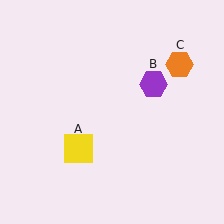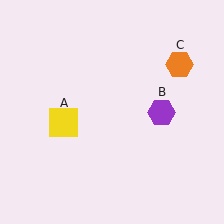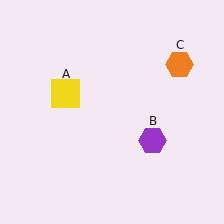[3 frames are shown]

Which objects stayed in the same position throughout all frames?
Orange hexagon (object C) remained stationary.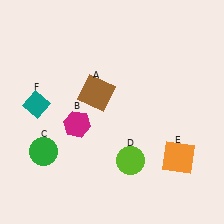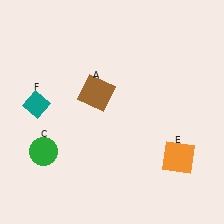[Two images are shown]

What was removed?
The lime circle (D), the magenta hexagon (B) were removed in Image 2.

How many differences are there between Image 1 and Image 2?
There are 2 differences between the two images.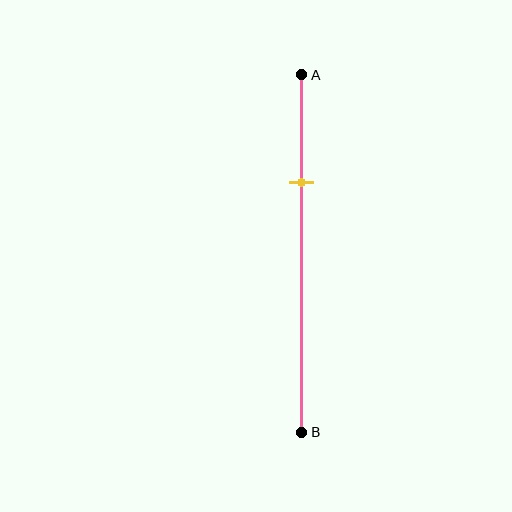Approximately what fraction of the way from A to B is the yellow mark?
The yellow mark is approximately 30% of the way from A to B.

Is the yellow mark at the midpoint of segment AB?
No, the mark is at about 30% from A, not at the 50% midpoint.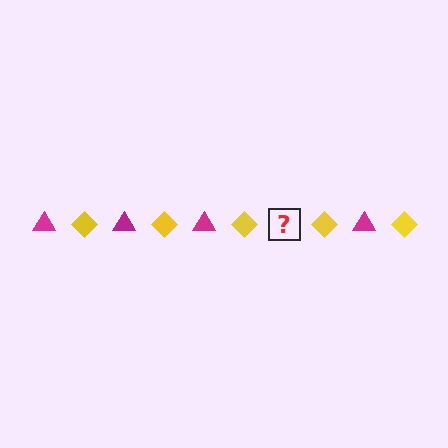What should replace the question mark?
The question mark should be replaced with a magenta triangle.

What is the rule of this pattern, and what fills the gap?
The rule is that the pattern alternates between magenta triangle and yellow diamond. The gap should be filled with a magenta triangle.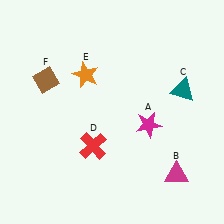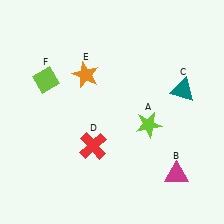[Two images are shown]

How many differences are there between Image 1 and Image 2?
There are 2 differences between the two images.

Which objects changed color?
A changed from magenta to lime. F changed from brown to lime.